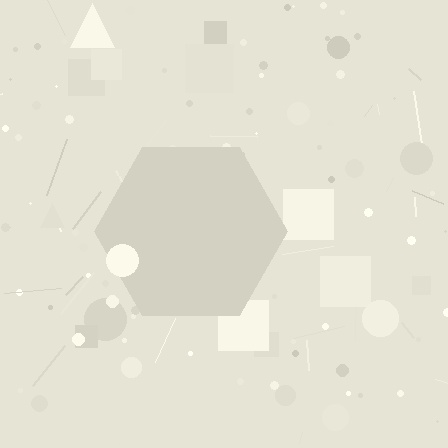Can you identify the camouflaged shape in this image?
The camouflaged shape is a hexagon.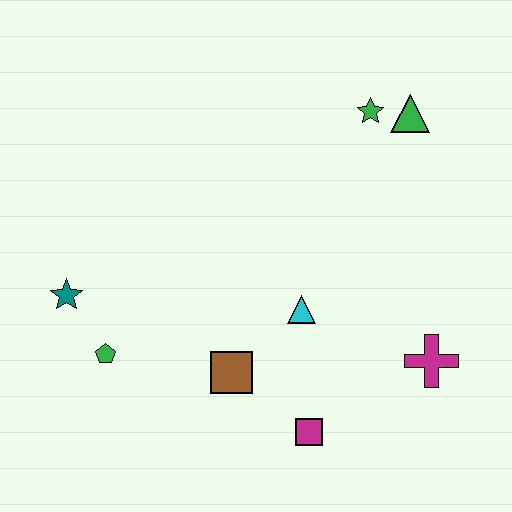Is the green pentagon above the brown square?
Yes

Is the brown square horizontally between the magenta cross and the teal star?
Yes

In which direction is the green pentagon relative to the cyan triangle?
The green pentagon is to the left of the cyan triangle.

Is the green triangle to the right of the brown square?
Yes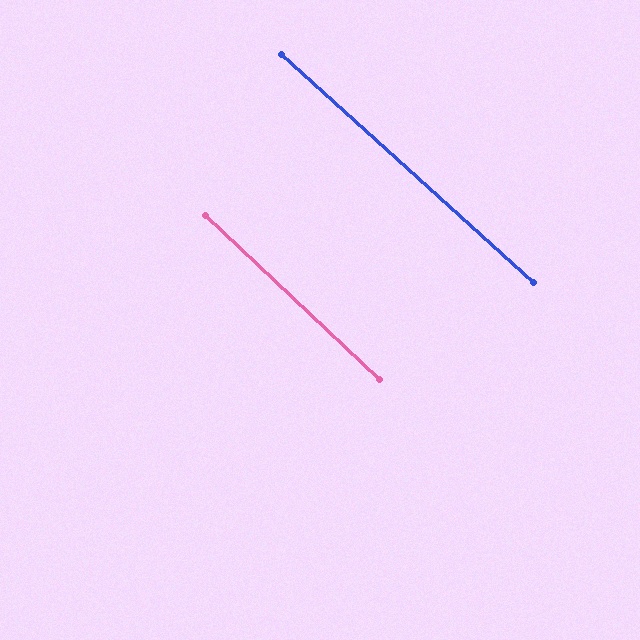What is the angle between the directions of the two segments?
Approximately 1 degree.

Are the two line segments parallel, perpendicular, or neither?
Parallel — their directions differ by only 1.3°.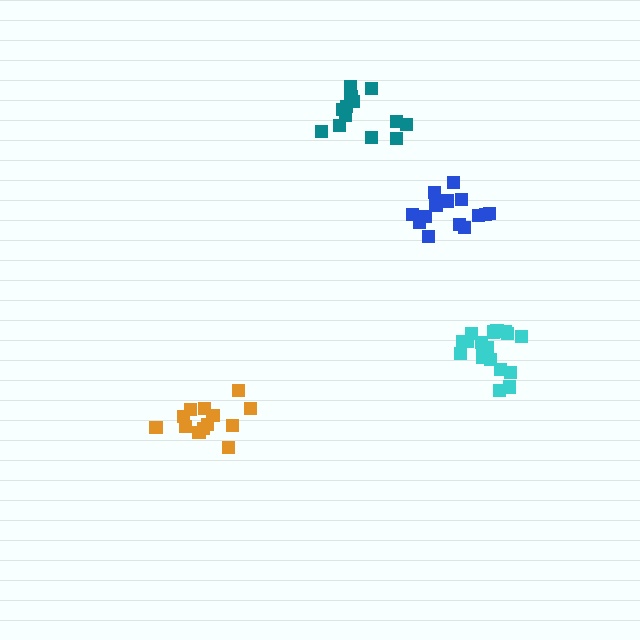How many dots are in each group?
Group 1: 13 dots, Group 2: 18 dots, Group 3: 14 dots, Group 4: 14 dots (59 total).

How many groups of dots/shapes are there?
There are 4 groups.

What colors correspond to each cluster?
The clusters are colored: orange, cyan, teal, blue.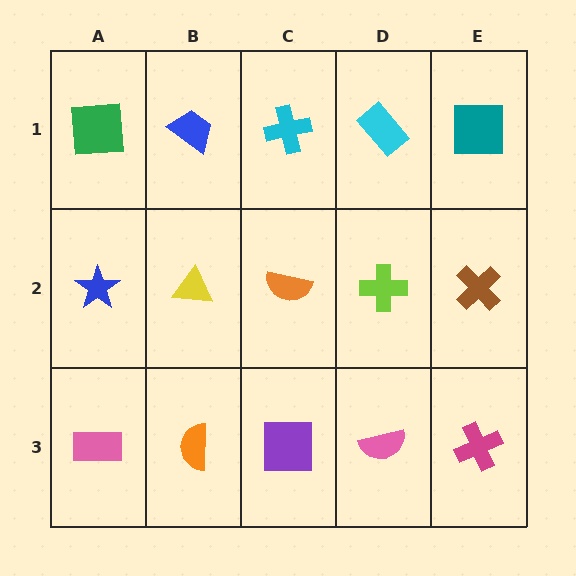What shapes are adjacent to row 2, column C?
A cyan cross (row 1, column C), a purple square (row 3, column C), a yellow triangle (row 2, column B), a lime cross (row 2, column D).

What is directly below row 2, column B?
An orange semicircle.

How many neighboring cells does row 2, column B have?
4.